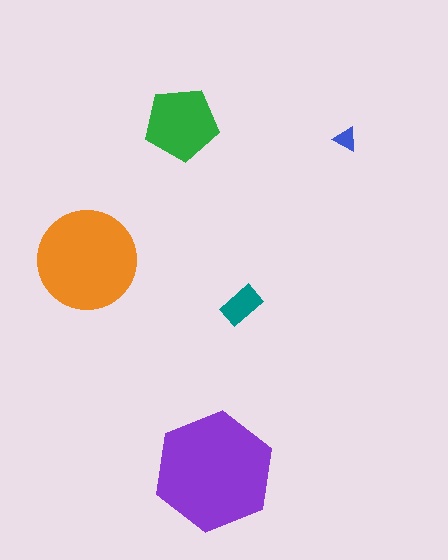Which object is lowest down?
The purple hexagon is bottommost.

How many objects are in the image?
There are 5 objects in the image.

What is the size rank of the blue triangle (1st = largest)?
5th.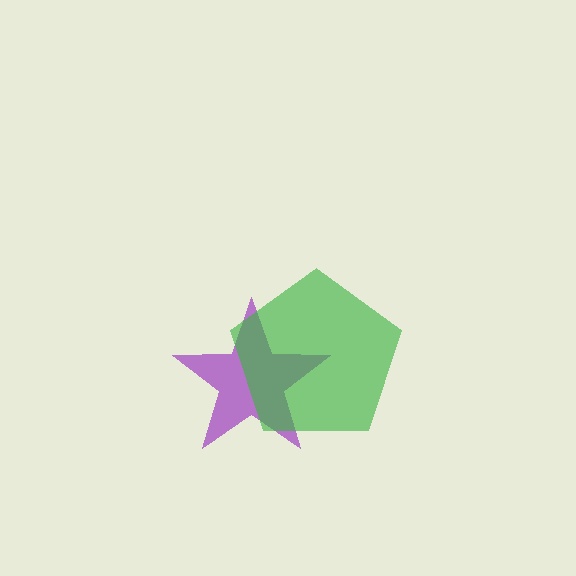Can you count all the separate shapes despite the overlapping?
Yes, there are 2 separate shapes.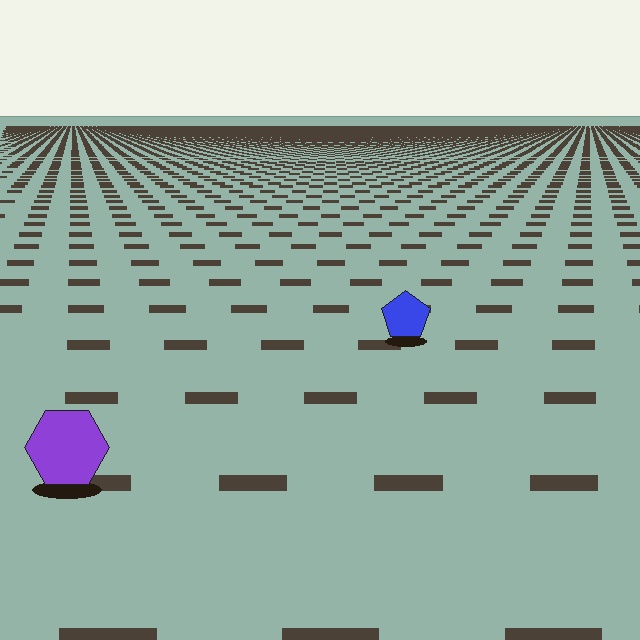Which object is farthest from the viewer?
The blue pentagon is farthest from the viewer. It appears smaller and the ground texture around it is denser.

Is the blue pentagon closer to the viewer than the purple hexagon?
No. The purple hexagon is closer — you can tell from the texture gradient: the ground texture is coarser near it.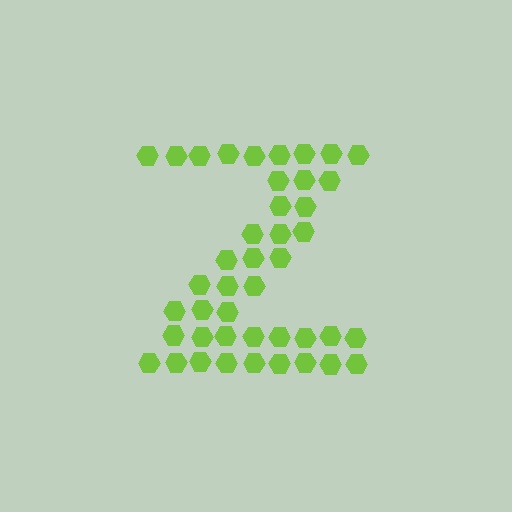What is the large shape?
The large shape is the letter Z.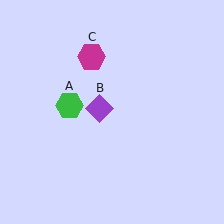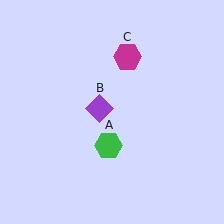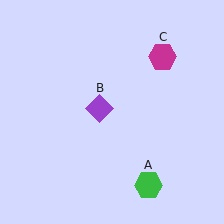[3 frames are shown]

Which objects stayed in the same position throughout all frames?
Purple diamond (object B) remained stationary.